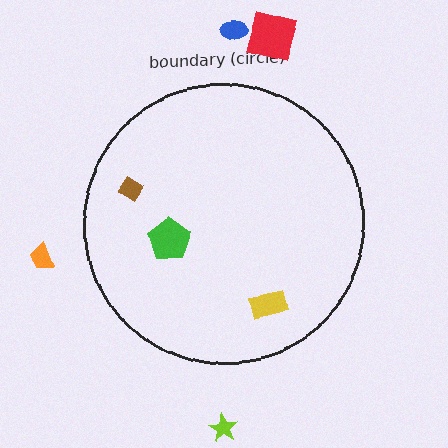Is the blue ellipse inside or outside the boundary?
Outside.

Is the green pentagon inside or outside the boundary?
Inside.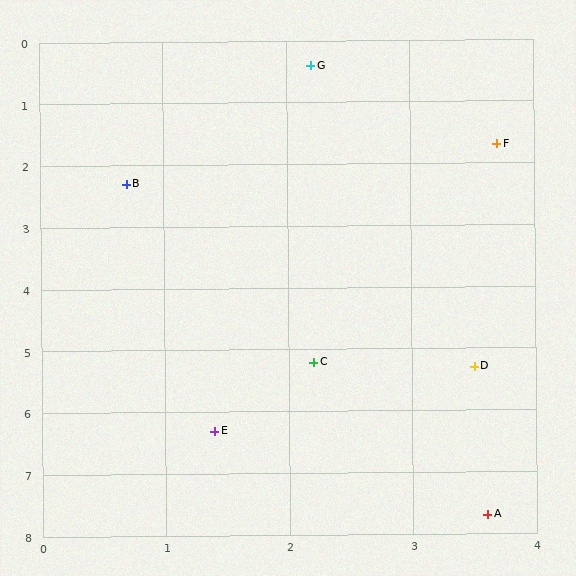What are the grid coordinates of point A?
Point A is at approximately (3.6, 7.7).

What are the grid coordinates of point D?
Point D is at approximately (3.5, 5.3).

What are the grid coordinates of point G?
Point G is at approximately (2.2, 0.4).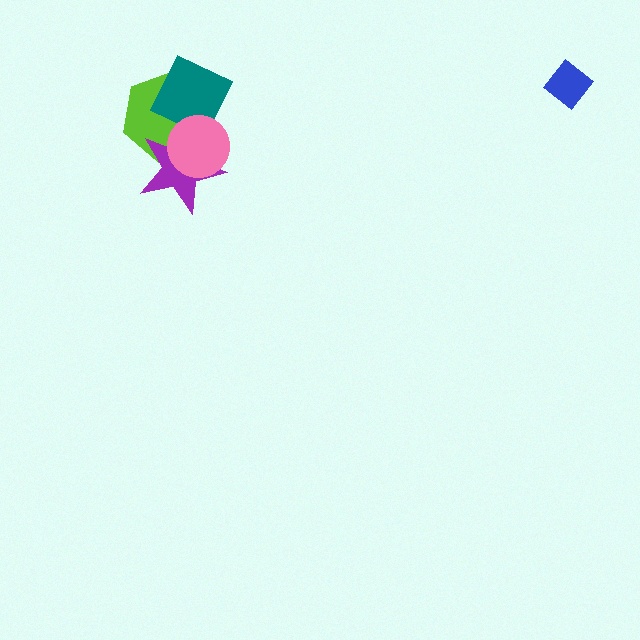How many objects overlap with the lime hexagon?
3 objects overlap with the lime hexagon.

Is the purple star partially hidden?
Yes, it is partially covered by another shape.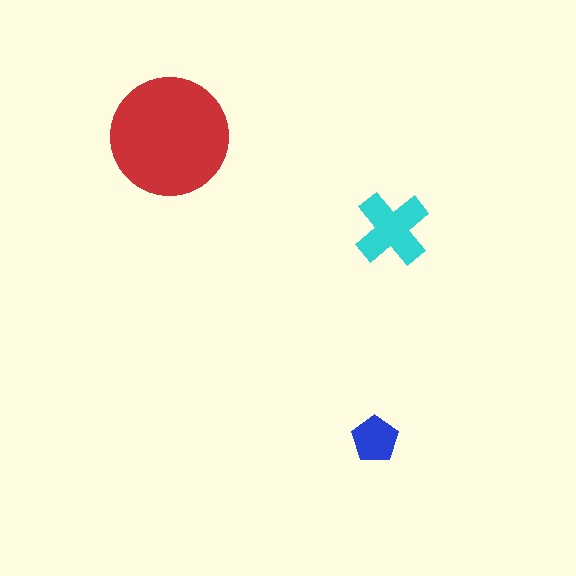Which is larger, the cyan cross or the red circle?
The red circle.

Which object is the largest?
The red circle.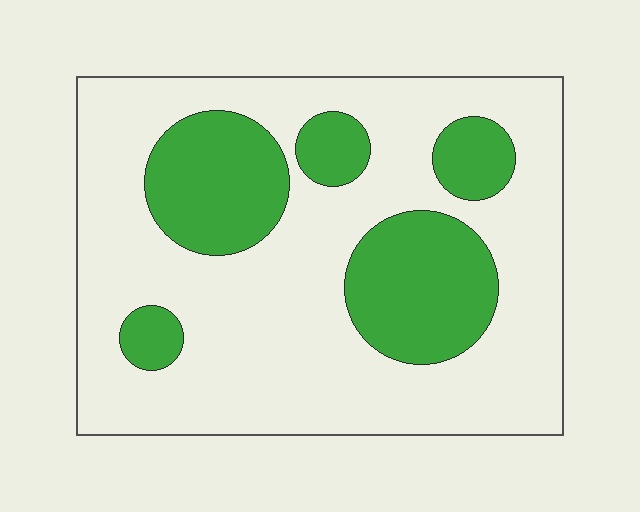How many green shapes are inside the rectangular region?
5.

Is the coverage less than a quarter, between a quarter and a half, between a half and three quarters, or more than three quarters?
Between a quarter and a half.